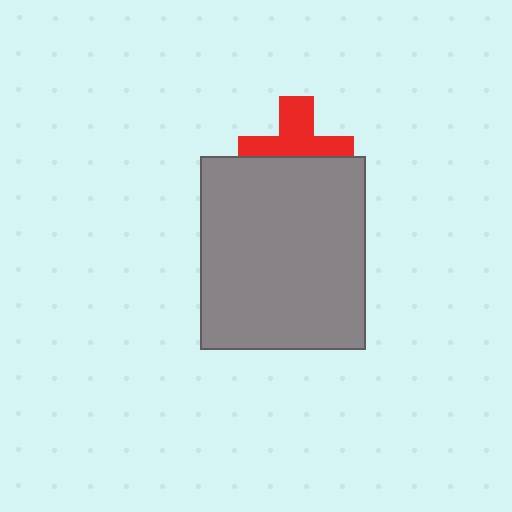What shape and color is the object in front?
The object in front is a gray rectangle.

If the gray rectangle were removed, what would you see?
You would see the complete red cross.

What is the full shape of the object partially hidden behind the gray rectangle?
The partially hidden object is a red cross.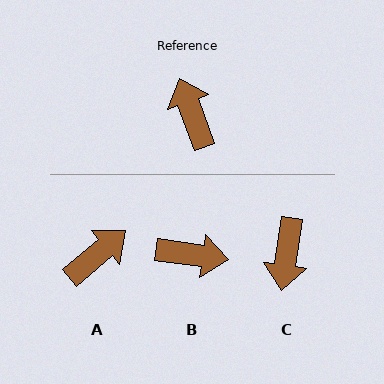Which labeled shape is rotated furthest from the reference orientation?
C, about 151 degrees away.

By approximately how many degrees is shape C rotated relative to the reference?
Approximately 151 degrees counter-clockwise.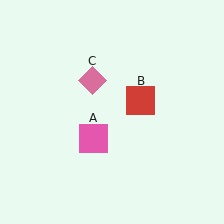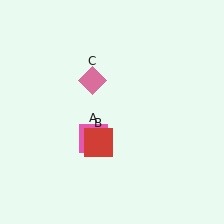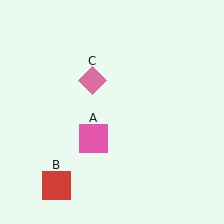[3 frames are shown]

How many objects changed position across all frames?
1 object changed position: red square (object B).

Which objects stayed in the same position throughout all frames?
Pink square (object A) and pink diamond (object C) remained stationary.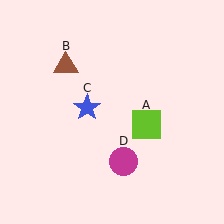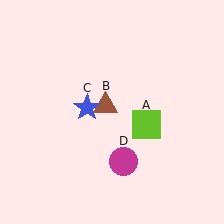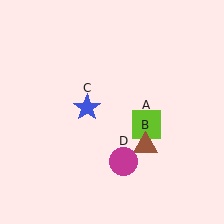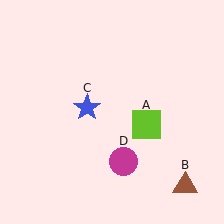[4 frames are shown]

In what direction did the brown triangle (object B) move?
The brown triangle (object B) moved down and to the right.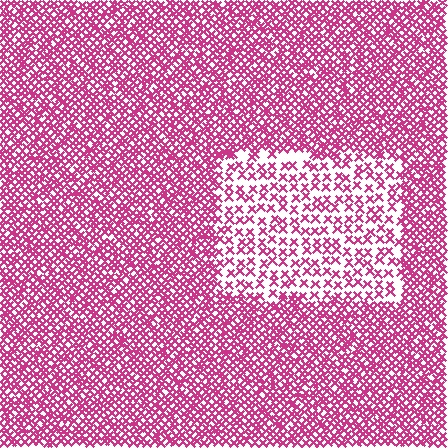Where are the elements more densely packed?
The elements are more densely packed outside the rectangle boundary.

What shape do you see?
I see a rectangle.